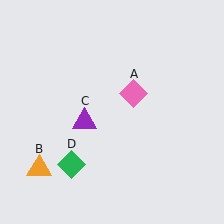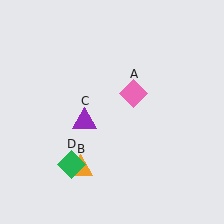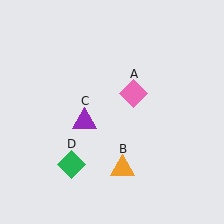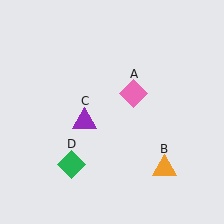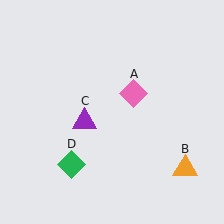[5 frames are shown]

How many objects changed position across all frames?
1 object changed position: orange triangle (object B).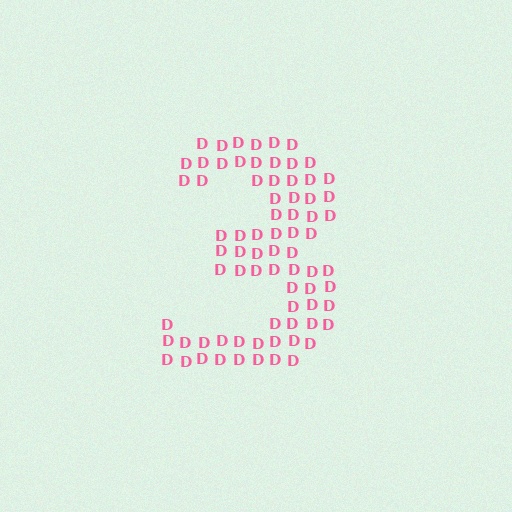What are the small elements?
The small elements are letter D's.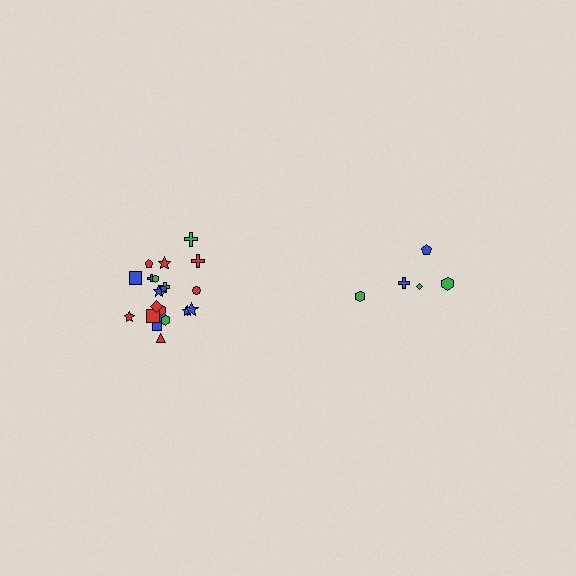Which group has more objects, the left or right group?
The left group.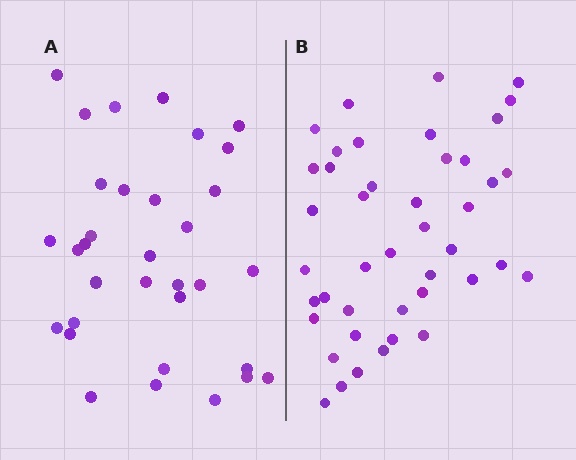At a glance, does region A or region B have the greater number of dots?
Region B (the right region) has more dots.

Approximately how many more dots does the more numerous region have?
Region B has roughly 10 or so more dots than region A.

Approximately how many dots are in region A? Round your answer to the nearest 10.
About 30 dots. (The exact count is 33, which rounds to 30.)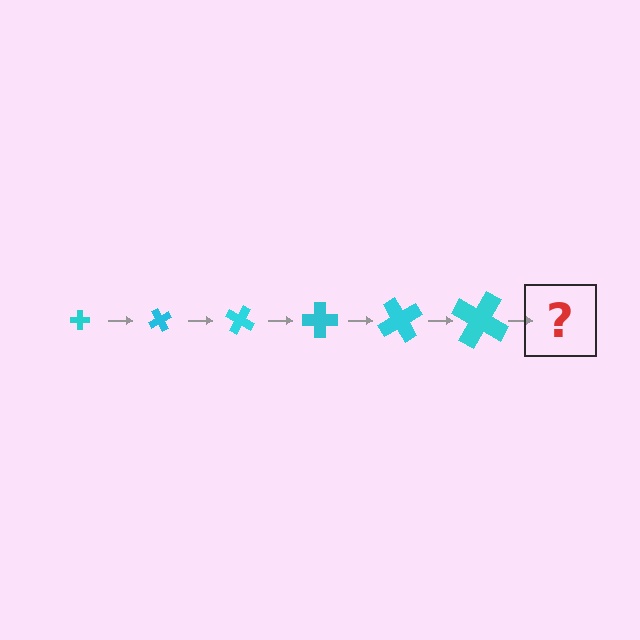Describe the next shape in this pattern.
It should be a cross, larger than the previous one and rotated 360 degrees from the start.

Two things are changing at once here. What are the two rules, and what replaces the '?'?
The two rules are that the cross grows larger each step and it rotates 60 degrees each step. The '?' should be a cross, larger than the previous one and rotated 360 degrees from the start.